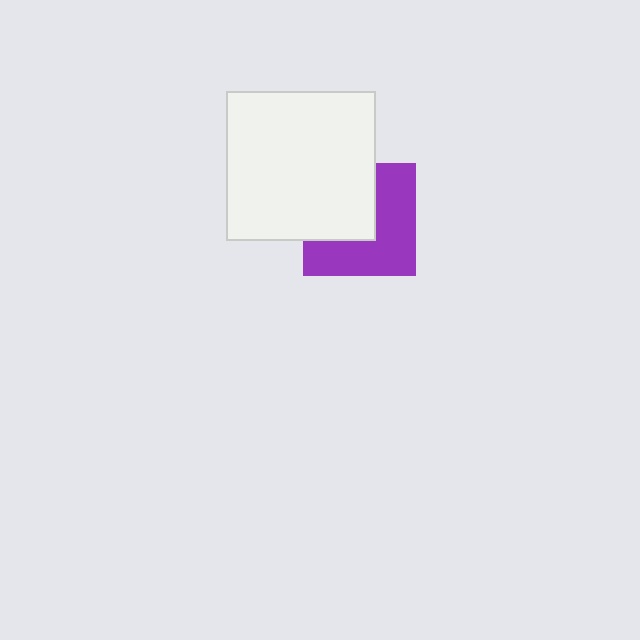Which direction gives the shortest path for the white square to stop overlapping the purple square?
Moving toward the upper-left gives the shortest separation.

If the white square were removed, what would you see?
You would see the complete purple square.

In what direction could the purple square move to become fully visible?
The purple square could move toward the lower-right. That would shift it out from behind the white square entirely.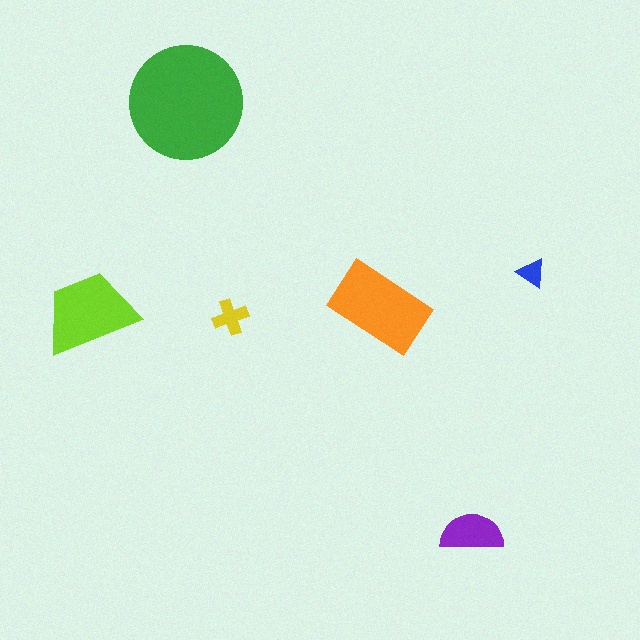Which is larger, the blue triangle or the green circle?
The green circle.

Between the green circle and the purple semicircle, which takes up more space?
The green circle.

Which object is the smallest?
The blue triangle.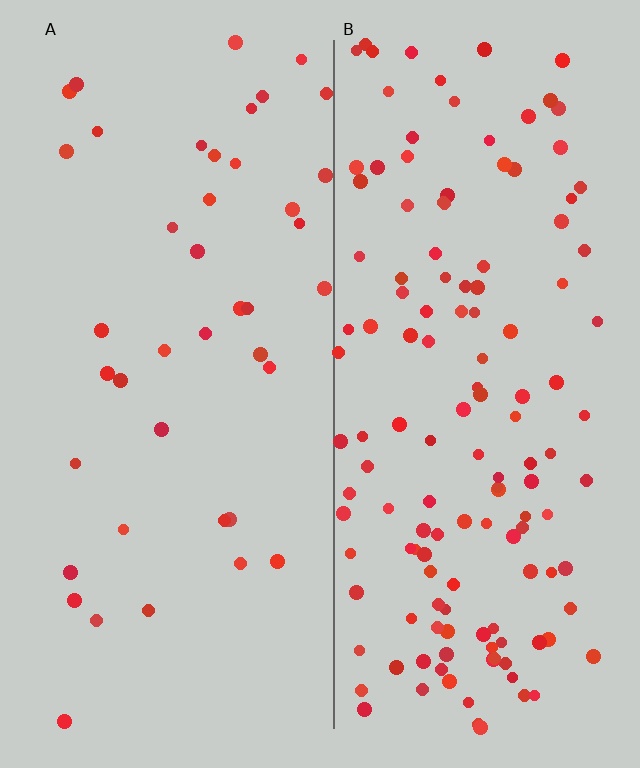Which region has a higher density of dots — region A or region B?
B (the right).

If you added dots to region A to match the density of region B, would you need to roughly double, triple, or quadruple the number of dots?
Approximately triple.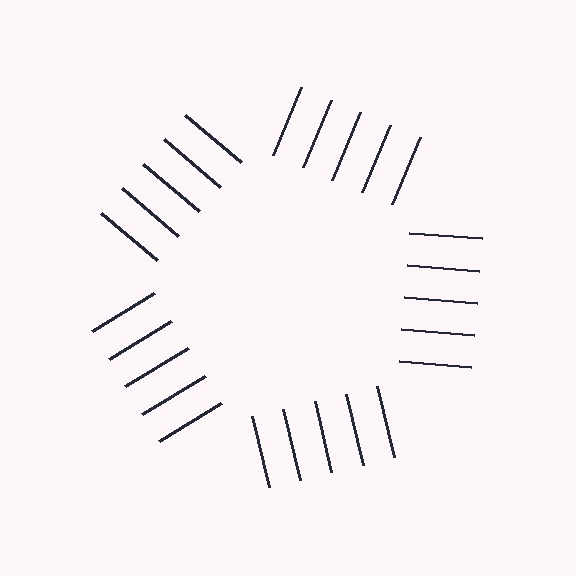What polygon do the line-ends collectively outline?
An illusory pentagon — the line segments terminate on its edges but no continuous stroke is drawn.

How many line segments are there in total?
25 — 5 along each of the 5 edges.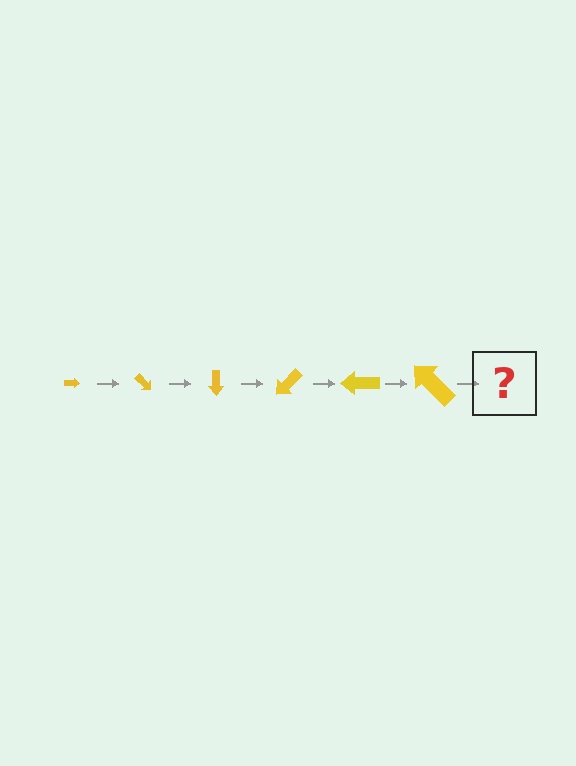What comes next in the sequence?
The next element should be an arrow, larger than the previous one and rotated 270 degrees from the start.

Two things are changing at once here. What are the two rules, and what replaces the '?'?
The two rules are that the arrow grows larger each step and it rotates 45 degrees each step. The '?' should be an arrow, larger than the previous one and rotated 270 degrees from the start.